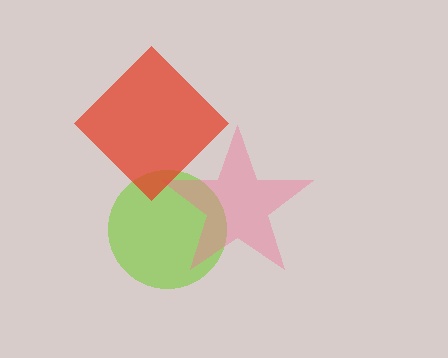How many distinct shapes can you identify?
There are 3 distinct shapes: a lime circle, a pink star, a red diamond.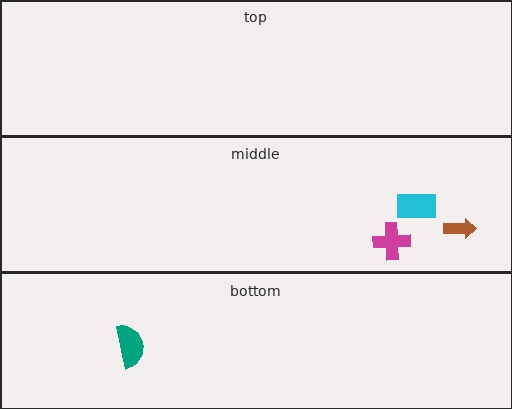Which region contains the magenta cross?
The middle region.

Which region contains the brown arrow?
The middle region.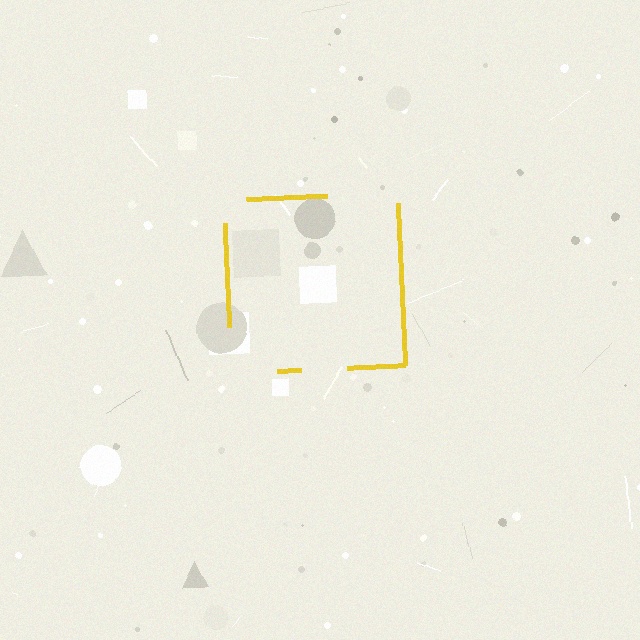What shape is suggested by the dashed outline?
The dashed outline suggests a square.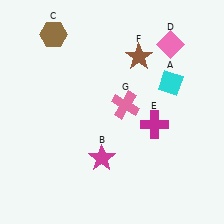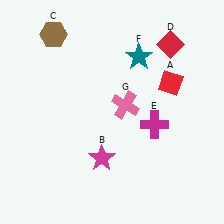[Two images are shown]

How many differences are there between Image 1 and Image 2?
There are 3 differences between the two images.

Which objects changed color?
A changed from cyan to red. D changed from pink to red. F changed from brown to teal.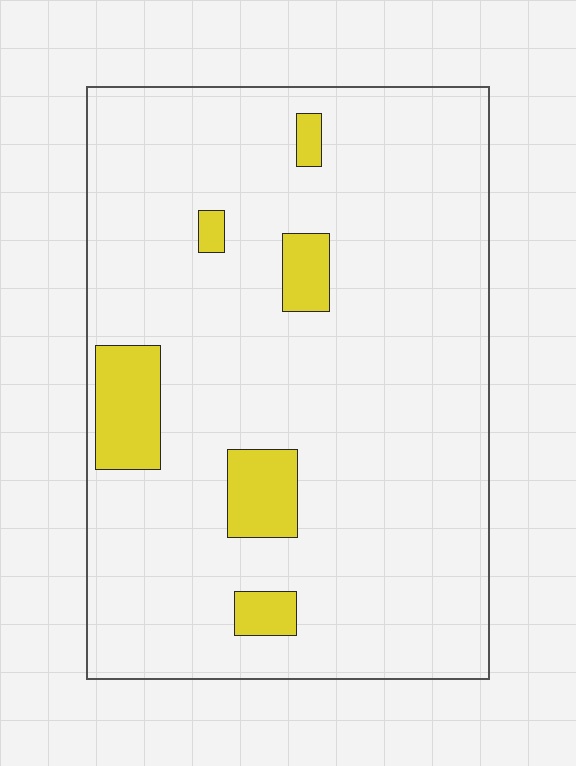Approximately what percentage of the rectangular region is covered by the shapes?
Approximately 10%.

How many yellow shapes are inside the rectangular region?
6.